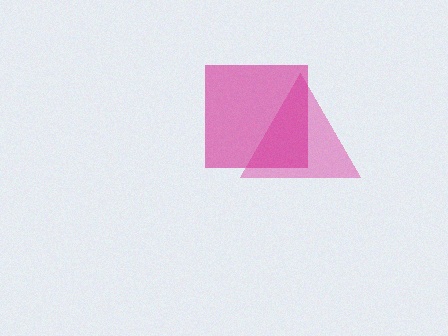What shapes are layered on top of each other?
The layered shapes are: a pink triangle, a magenta square.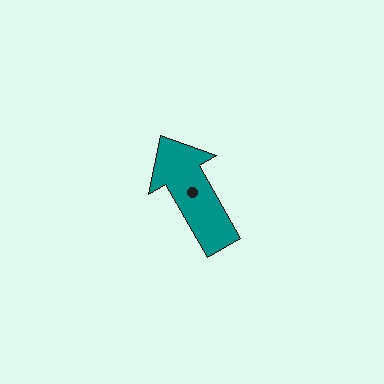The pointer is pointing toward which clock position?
Roughly 11 o'clock.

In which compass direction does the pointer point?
Northwest.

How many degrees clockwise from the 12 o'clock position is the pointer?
Approximately 330 degrees.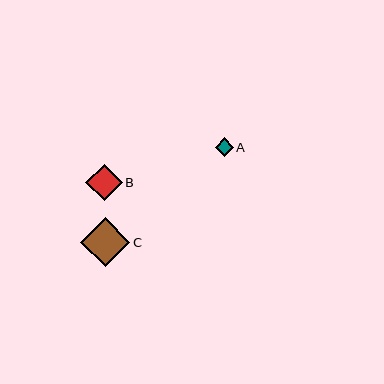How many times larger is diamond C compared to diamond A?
Diamond C is approximately 2.7 times the size of diamond A.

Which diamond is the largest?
Diamond C is the largest with a size of approximately 49 pixels.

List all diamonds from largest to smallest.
From largest to smallest: C, B, A.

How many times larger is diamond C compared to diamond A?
Diamond C is approximately 2.7 times the size of diamond A.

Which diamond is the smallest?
Diamond A is the smallest with a size of approximately 18 pixels.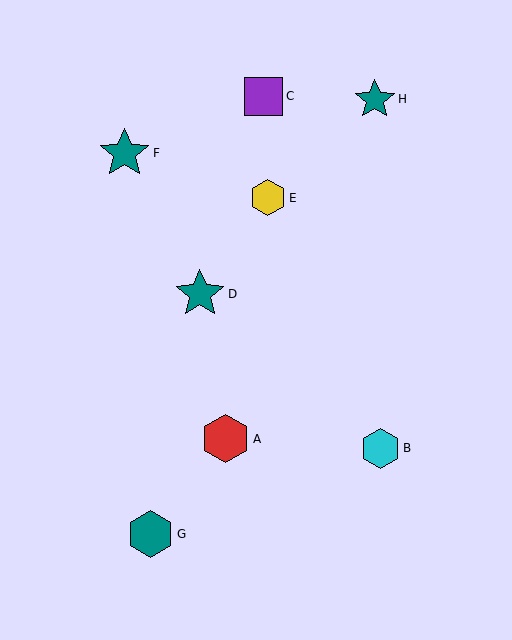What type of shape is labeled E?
Shape E is a yellow hexagon.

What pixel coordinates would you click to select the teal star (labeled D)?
Click at (200, 294) to select the teal star D.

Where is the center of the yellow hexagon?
The center of the yellow hexagon is at (268, 198).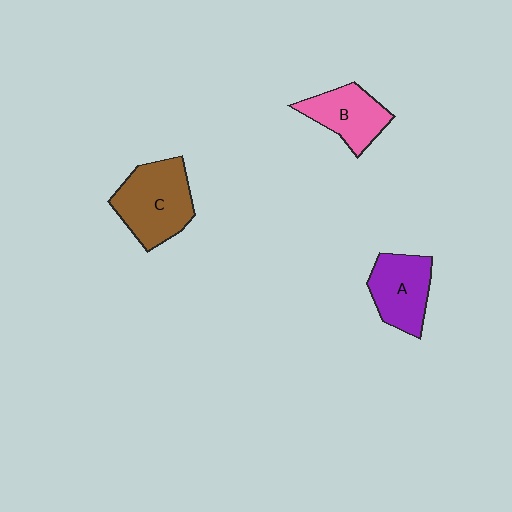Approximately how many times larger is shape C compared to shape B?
Approximately 1.4 times.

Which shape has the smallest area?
Shape B (pink).